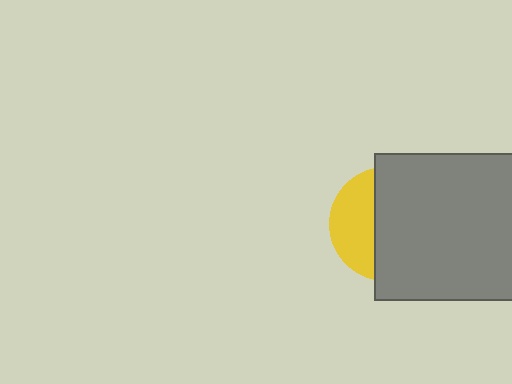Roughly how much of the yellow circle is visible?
A small part of it is visible (roughly 36%).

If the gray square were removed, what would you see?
You would see the complete yellow circle.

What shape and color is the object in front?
The object in front is a gray square.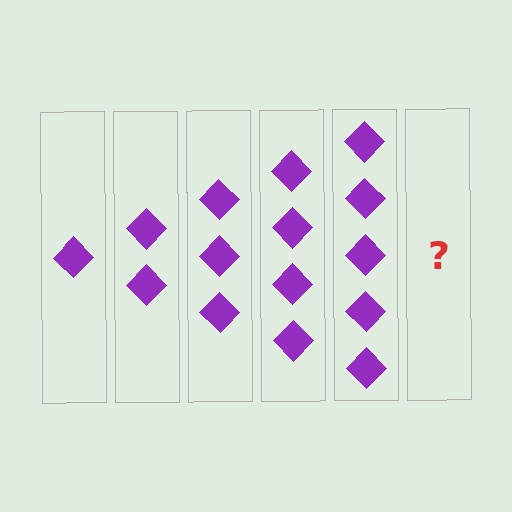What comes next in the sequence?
The next element should be 6 diamonds.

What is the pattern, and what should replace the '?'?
The pattern is that each step adds one more diamond. The '?' should be 6 diamonds.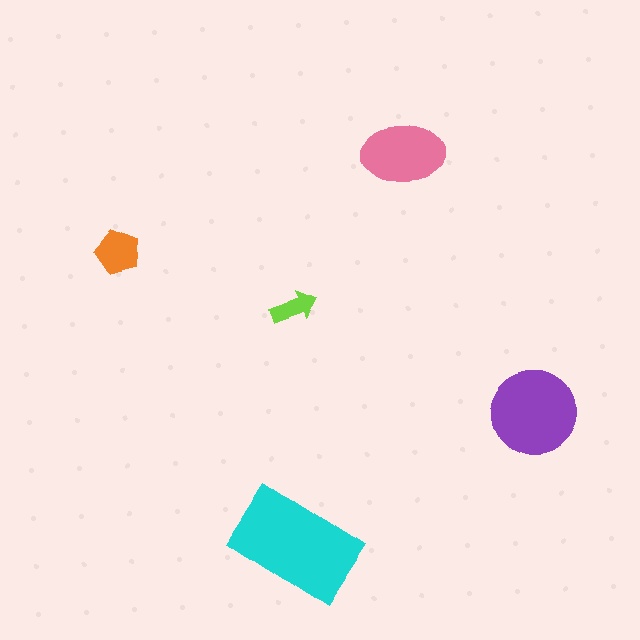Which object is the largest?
The cyan rectangle.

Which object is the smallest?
The lime arrow.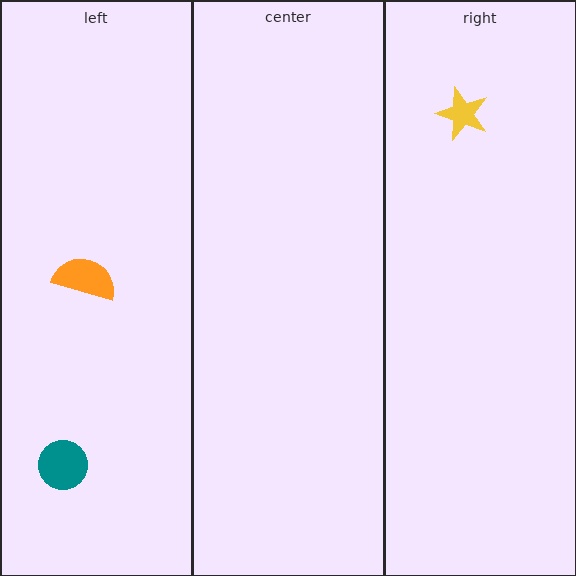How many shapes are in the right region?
1.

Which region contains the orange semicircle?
The left region.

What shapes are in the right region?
The yellow star.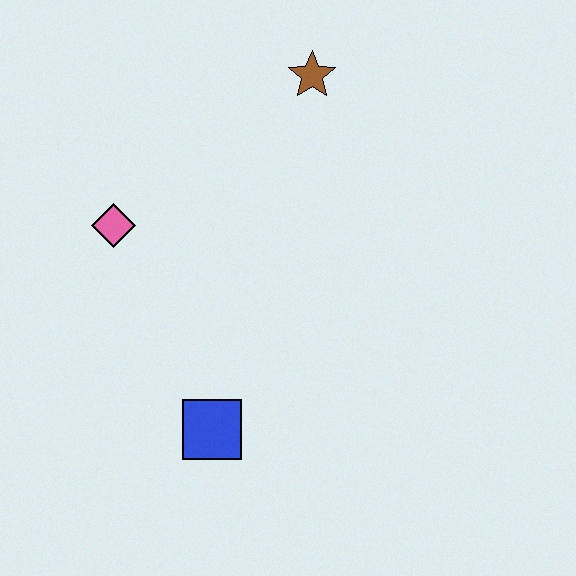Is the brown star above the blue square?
Yes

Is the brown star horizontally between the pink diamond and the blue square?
No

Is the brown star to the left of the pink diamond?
No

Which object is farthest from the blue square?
The brown star is farthest from the blue square.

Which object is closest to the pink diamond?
The blue square is closest to the pink diamond.